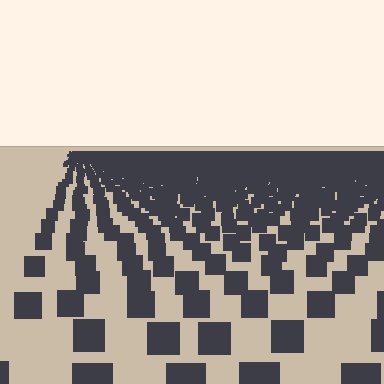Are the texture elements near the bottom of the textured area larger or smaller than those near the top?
Larger. Near the bottom, elements are closer to the viewer and appear at a bigger on-screen size.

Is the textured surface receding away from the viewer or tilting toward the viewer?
The surface is receding away from the viewer. Texture elements get smaller and denser toward the top.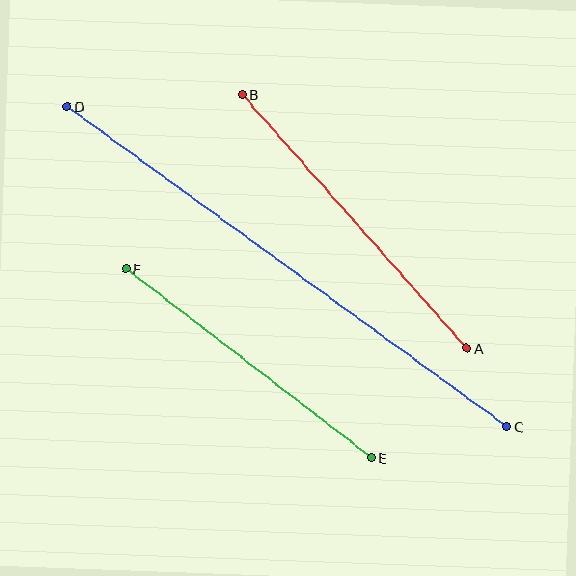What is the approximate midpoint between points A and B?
The midpoint is at approximately (354, 221) pixels.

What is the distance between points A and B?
The distance is approximately 339 pixels.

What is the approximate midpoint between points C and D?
The midpoint is at approximately (287, 267) pixels.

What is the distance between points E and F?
The distance is approximately 310 pixels.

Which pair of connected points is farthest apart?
Points C and D are farthest apart.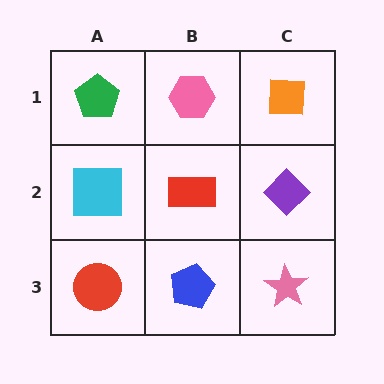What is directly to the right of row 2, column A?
A red rectangle.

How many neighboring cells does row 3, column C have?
2.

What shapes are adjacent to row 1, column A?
A cyan square (row 2, column A), a pink hexagon (row 1, column B).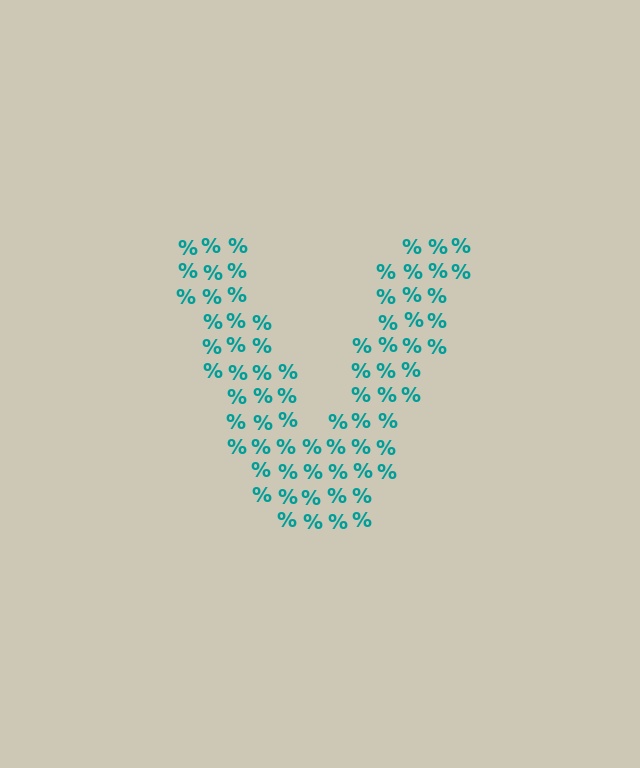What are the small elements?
The small elements are percent signs.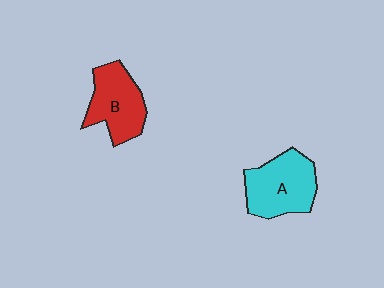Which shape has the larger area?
Shape A (cyan).